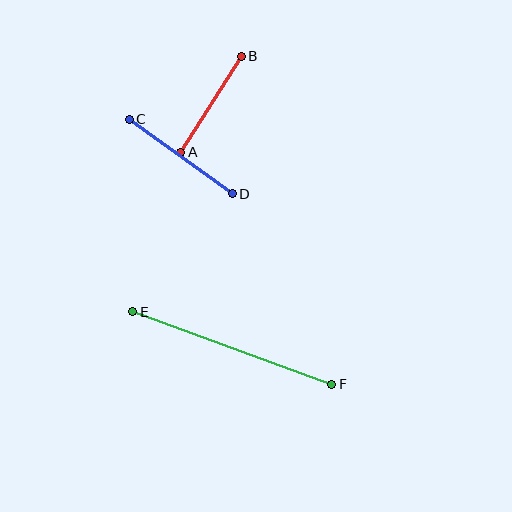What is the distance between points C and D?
The distance is approximately 127 pixels.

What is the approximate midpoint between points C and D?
The midpoint is at approximately (181, 156) pixels.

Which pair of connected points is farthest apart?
Points E and F are farthest apart.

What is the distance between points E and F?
The distance is approximately 212 pixels.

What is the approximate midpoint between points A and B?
The midpoint is at approximately (211, 104) pixels.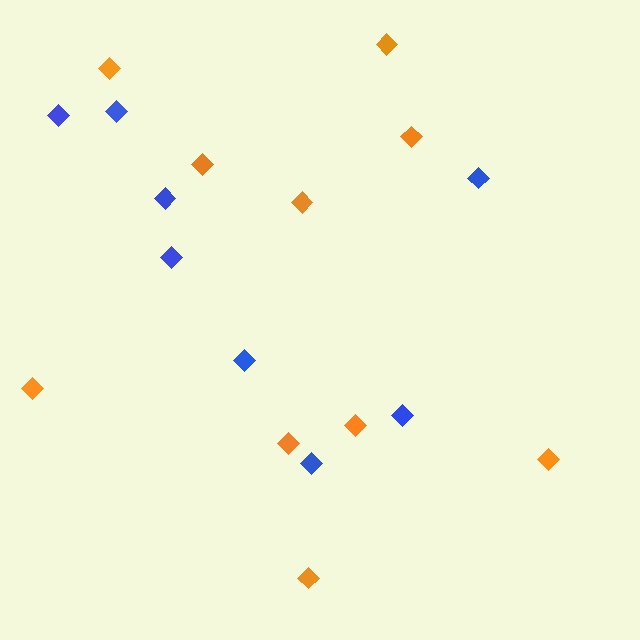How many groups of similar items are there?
There are 2 groups: one group of blue diamonds (8) and one group of orange diamonds (10).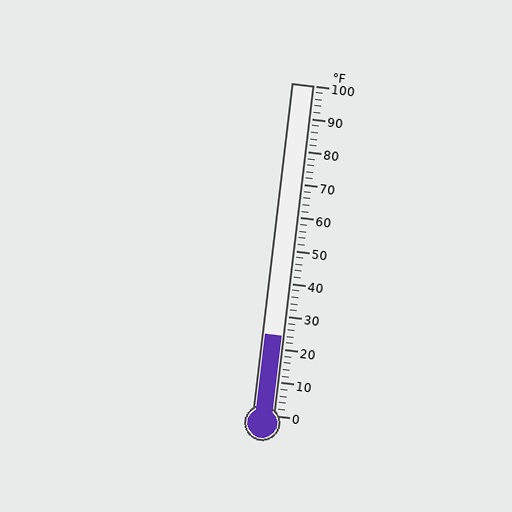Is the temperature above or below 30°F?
The temperature is below 30°F.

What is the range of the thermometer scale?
The thermometer scale ranges from 0°F to 100°F.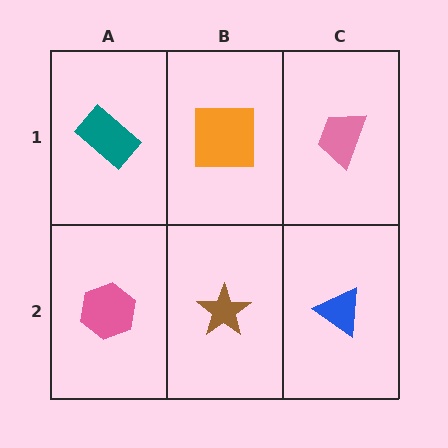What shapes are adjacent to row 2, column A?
A teal rectangle (row 1, column A), a brown star (row 2, column B).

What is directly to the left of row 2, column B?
A pink hexagon.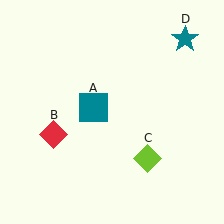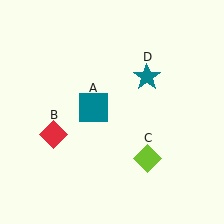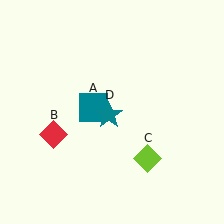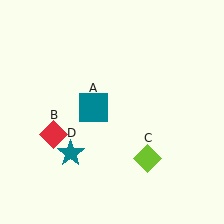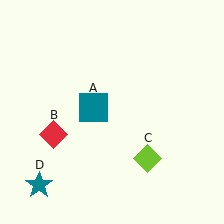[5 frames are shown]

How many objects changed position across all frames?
1 object changed position: teal star (object D).